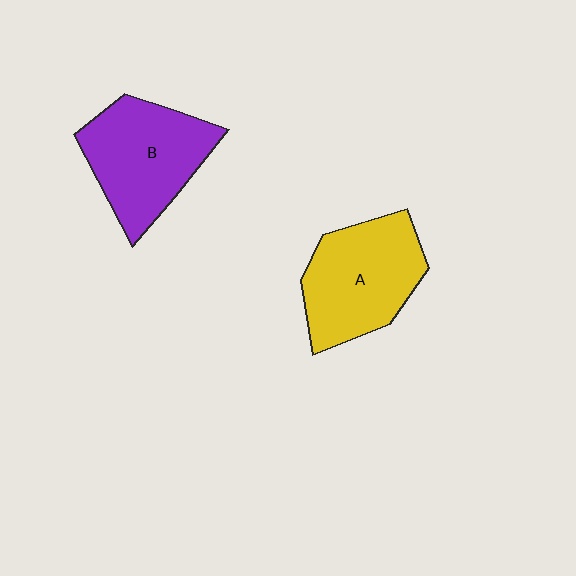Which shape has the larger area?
Shape A (yellow).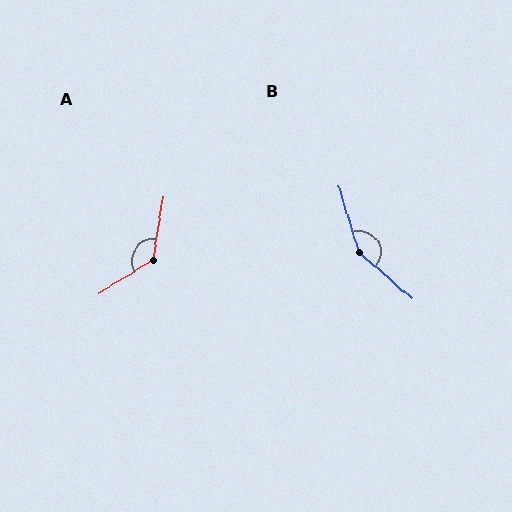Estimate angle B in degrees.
Approximately 148 degrees.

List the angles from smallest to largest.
A (130°), B (148°).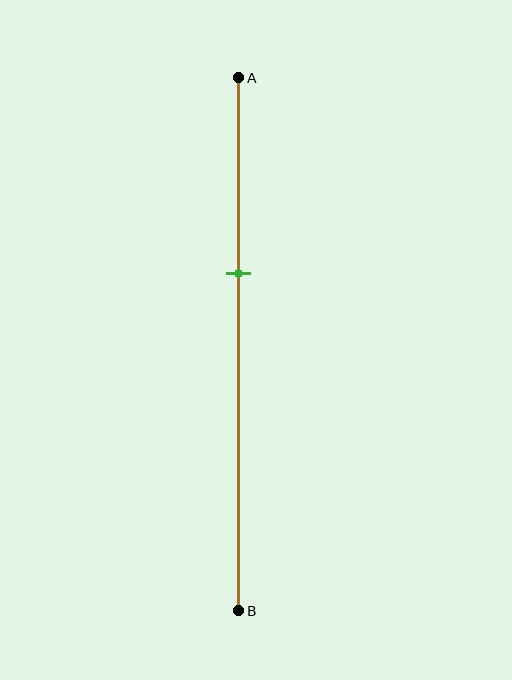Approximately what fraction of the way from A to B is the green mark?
The green mark is approximately 35% of the way from A to B.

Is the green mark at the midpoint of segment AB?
No, the mark is at about 35% from A, not at the 50% midpoint.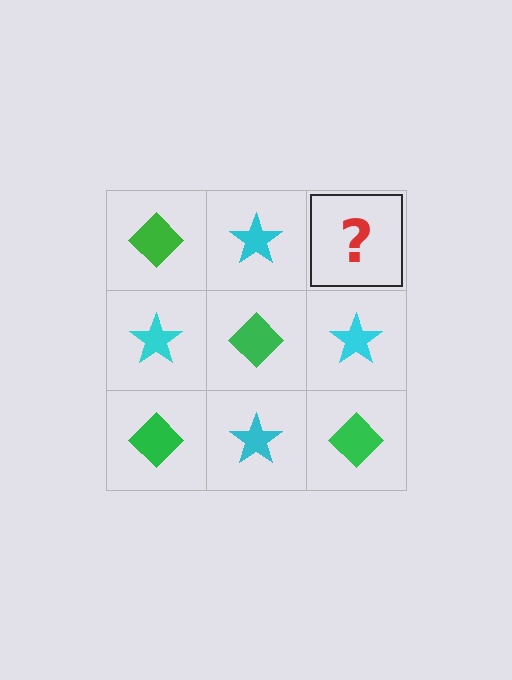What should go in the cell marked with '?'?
The missing cell should contain a green diamond.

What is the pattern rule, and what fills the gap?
The rule is that it alternates green diamond and cyan star in a checkerboard pattern. The gap should be filled with a green diamond.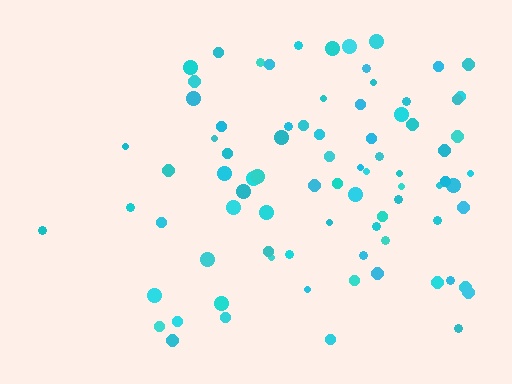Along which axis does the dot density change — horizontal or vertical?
Horizontal.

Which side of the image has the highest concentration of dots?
The right.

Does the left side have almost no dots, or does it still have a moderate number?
Still a moderate number, just noticeably fewer than the right.